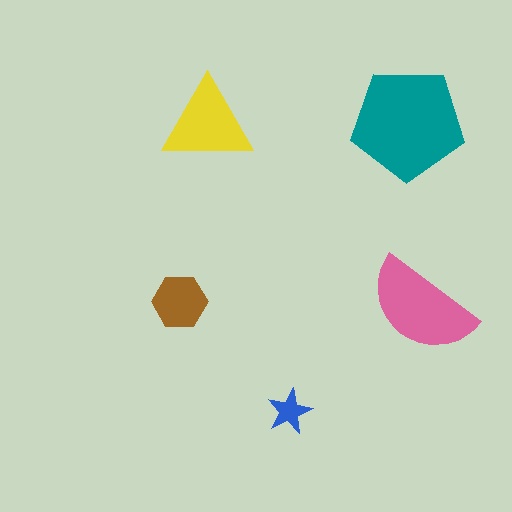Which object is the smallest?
The blue star.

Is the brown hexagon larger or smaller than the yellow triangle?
Smaller.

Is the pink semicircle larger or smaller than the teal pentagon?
Smaller.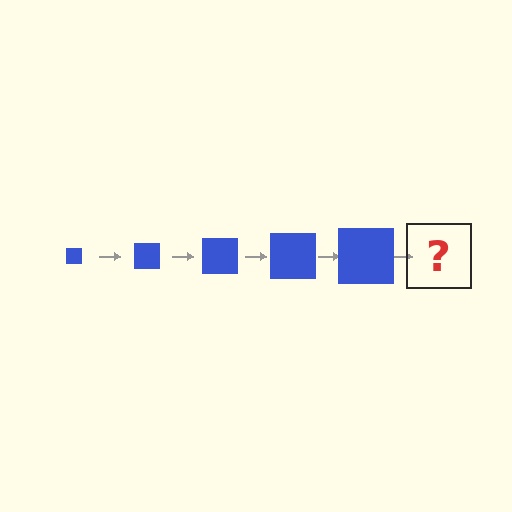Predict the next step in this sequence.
The next step is a blue square, larger than the previous one.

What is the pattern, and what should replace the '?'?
The pattern is that the square gets progressively larger each step. The '?' should be a blue square, larger than the previous one.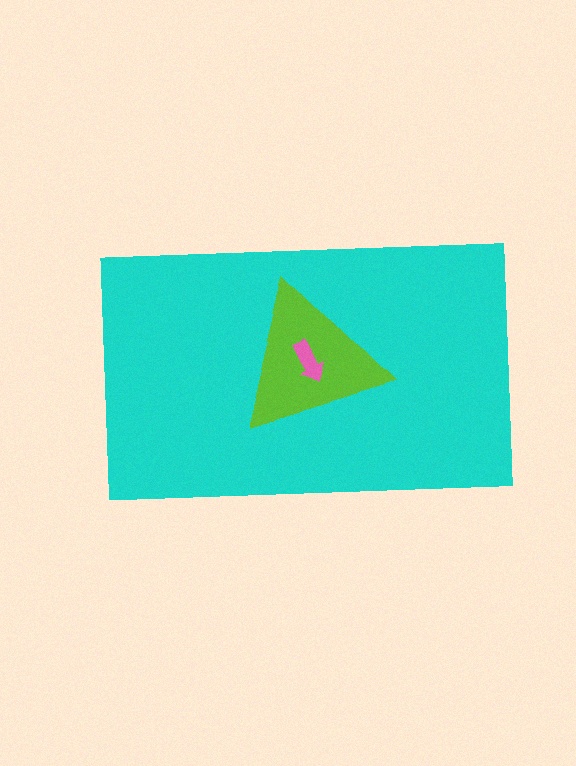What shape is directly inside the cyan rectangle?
The lime triangle.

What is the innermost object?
The pink arrow.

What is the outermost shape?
The cyan rectangle.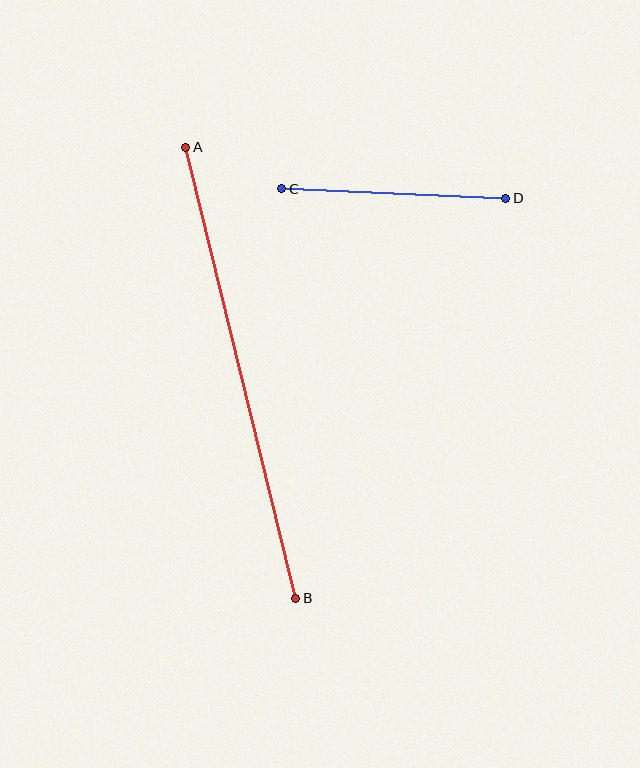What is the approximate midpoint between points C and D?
The midpoint is at approximately (393, 193) pixels.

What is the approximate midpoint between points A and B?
The midpoint is at approximately (241, 373) pixels.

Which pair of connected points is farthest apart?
Points A and B are farthest apart.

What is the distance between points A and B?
The distance is approximately 464 pixels.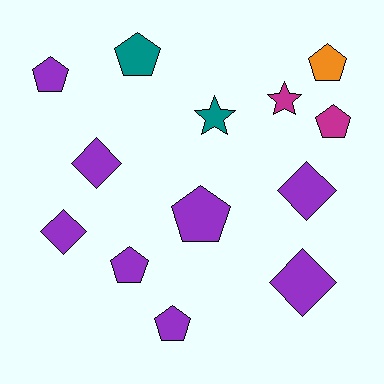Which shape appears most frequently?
Pentagon, with 7 objects.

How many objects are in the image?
There are 13 objects.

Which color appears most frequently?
Purple, with 8 objects.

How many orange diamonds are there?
There are no orange diamonds.